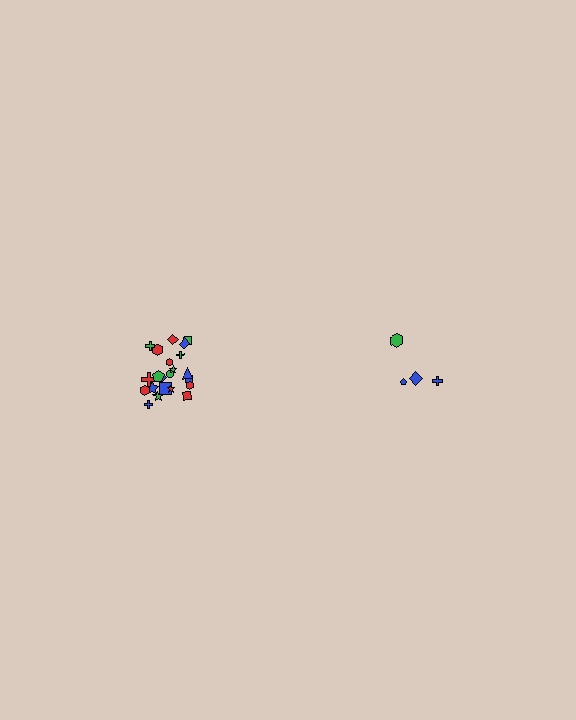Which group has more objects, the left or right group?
The left group.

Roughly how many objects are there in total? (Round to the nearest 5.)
Roughly 25 objects in total.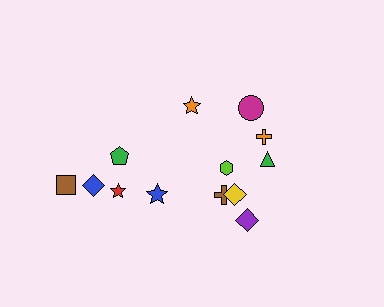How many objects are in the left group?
There are 5 objects.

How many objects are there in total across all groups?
There are 13 objects.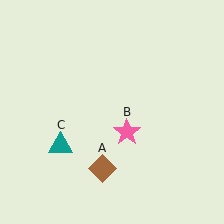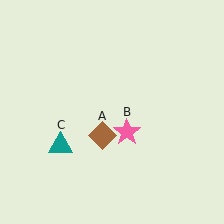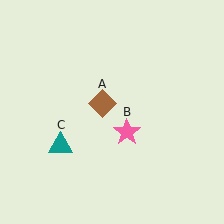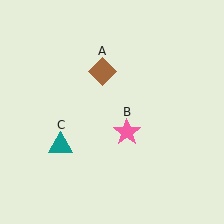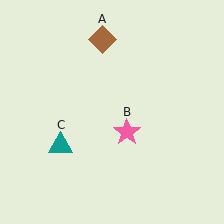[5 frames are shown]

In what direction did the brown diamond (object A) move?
The brown diamond (object A) moved up.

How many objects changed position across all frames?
1 object changed position: brown diamond (object A).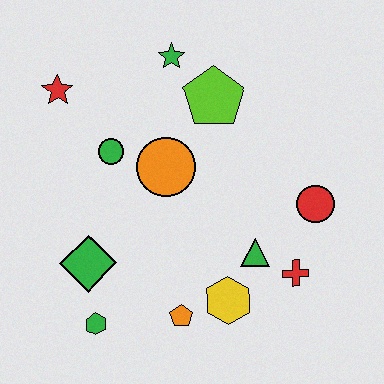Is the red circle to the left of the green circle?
No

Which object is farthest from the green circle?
The red cross is farthest from the green circle.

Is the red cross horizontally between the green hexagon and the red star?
No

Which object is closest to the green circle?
The orange circle is closest to the green circle.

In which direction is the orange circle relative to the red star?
The orange circle is to the right of the red star.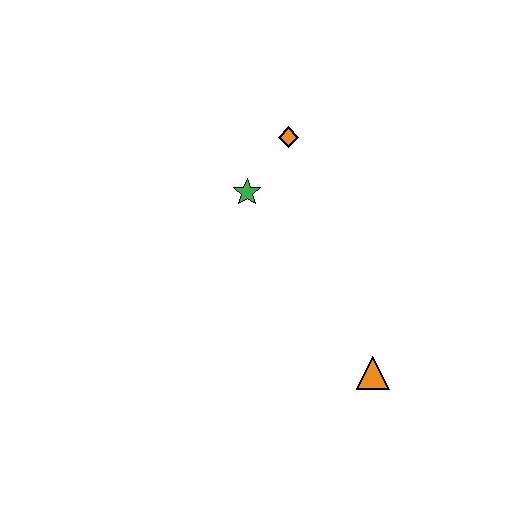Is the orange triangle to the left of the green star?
No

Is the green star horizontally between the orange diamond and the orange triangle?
No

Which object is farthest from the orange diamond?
The orange triangle is farthest from the orange diamond.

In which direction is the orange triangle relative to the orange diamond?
The orange triangle is below the orange diamond.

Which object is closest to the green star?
The orange diamond is closest to the green star.